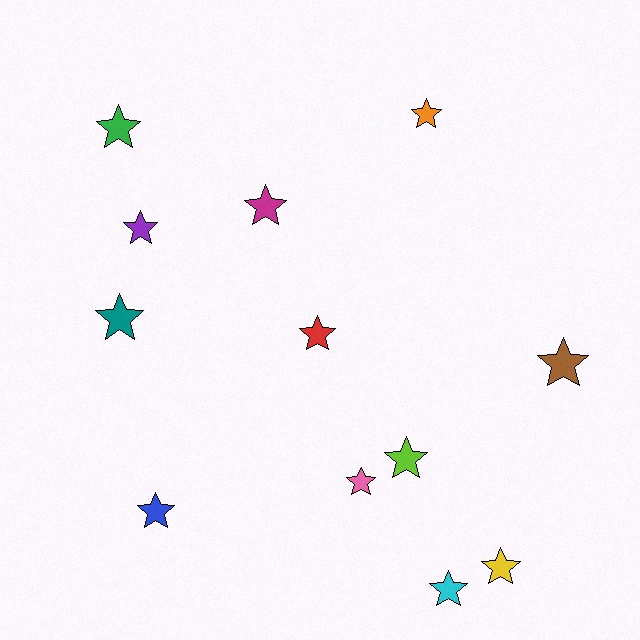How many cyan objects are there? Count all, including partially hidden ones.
There is 1 cyan object.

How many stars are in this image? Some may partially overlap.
There are 12 stars.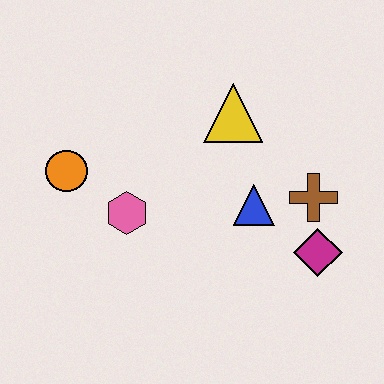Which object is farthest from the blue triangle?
The orange circle is farthest from the blue triangle.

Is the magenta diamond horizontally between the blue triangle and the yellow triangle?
No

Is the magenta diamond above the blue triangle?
No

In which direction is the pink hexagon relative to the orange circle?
The pink hexagon is to the right of the orange circle.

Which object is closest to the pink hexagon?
The orange circle is closest to the pink hexagon.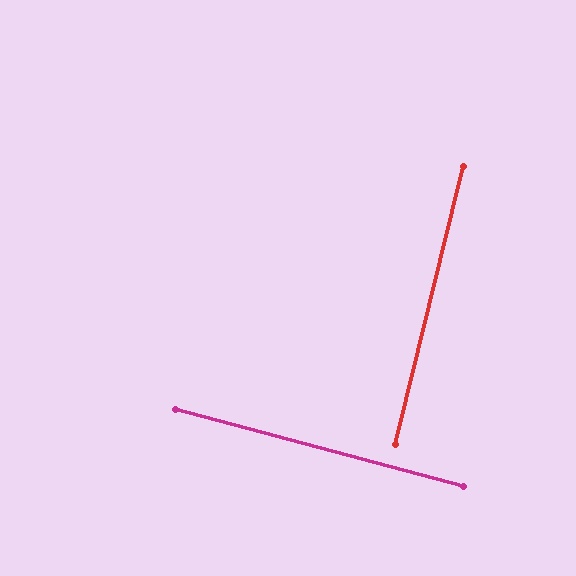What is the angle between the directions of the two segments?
Approximately 89 degrees.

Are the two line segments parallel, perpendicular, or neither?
Perpendicular — they meet at approximately 89°.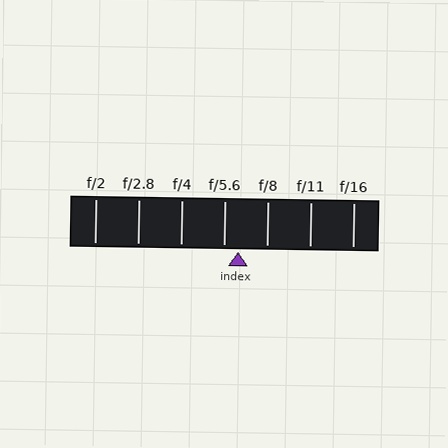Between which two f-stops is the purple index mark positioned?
The index mark is between f/5.6 and f/8.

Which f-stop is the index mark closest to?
The index mark is closest to f/5.6.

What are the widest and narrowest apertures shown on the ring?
The widest aperture shown is f/2 and the narrowest is f/16.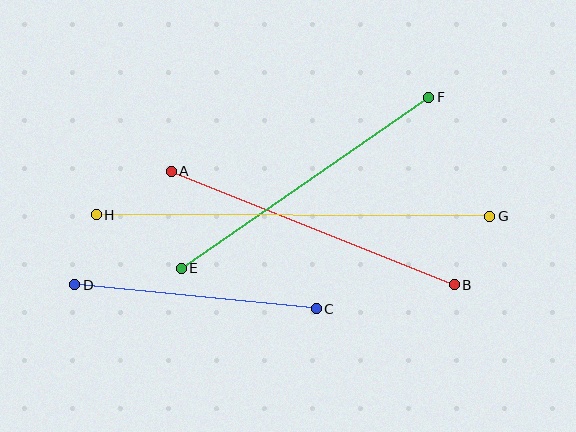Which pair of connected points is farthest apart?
Points G and H are farthest apart.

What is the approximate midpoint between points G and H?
The midpoint is at approximately (293, 215) pixels.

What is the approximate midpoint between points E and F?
The midpoint is at approximately (305, 183) pixels.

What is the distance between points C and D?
The distance is approximately 243 pixels.